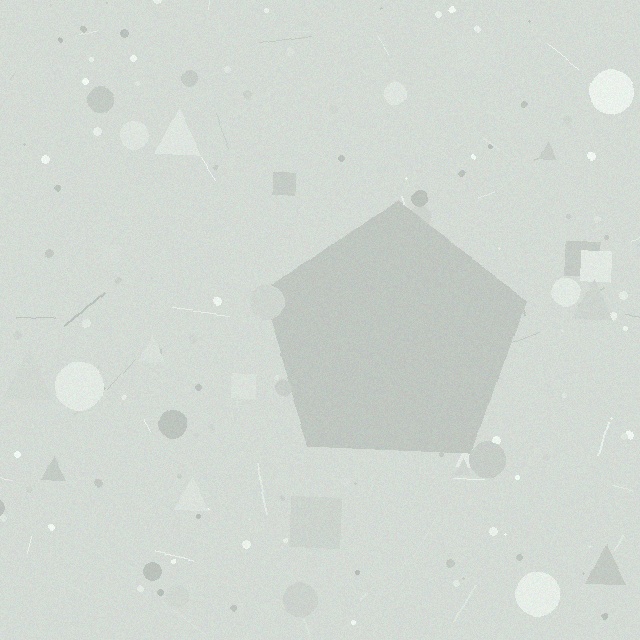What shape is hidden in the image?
A pentagon is hidden in the image.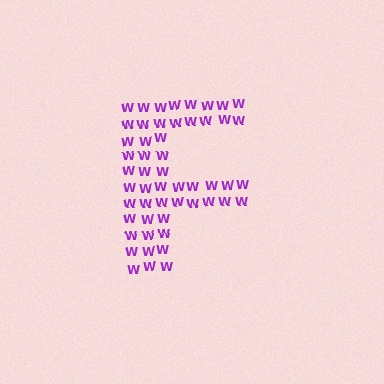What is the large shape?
The large shape is the letter F.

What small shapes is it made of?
It is made of small letter W's.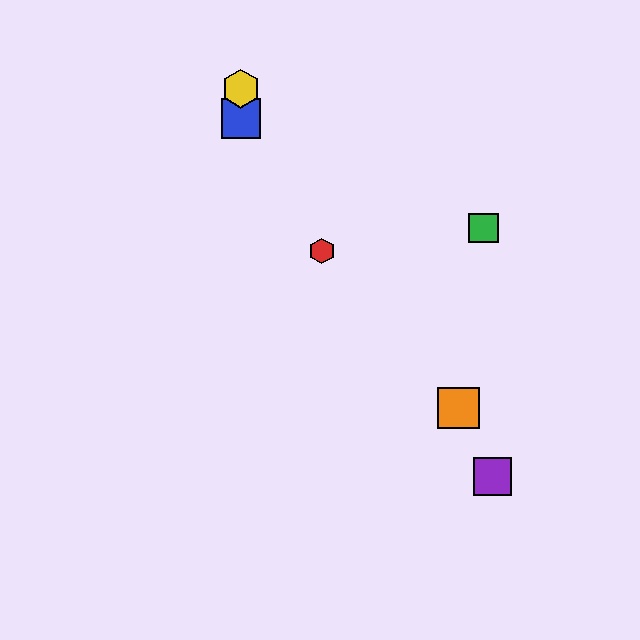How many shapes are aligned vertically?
2 shapes (the blue square, the yellow hexagon) are aligned vertically.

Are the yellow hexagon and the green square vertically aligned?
No, the yellow hexagon is at x≈241 and the green square is at x≈483.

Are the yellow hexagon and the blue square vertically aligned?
Yes, both are at x≈241.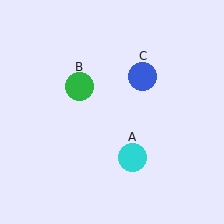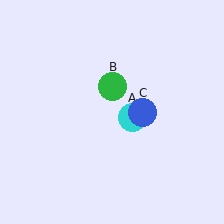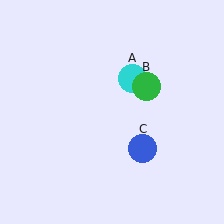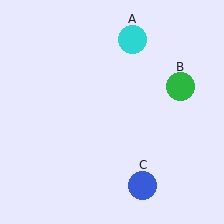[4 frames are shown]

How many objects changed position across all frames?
3 objects changed position: cyan circle (object A), green circle (object B), blue circle (object C).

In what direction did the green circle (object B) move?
The green circle (object B) moved right.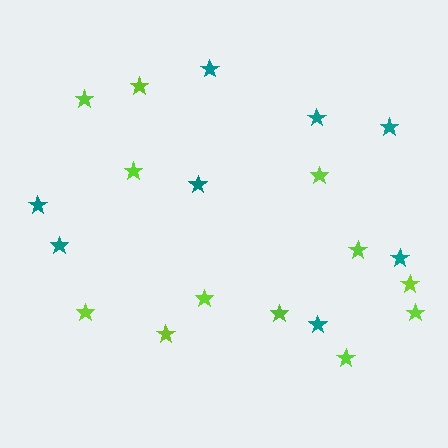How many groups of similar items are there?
There are 2 groups: one group of teal stars (8) and one group of lime stars (12).